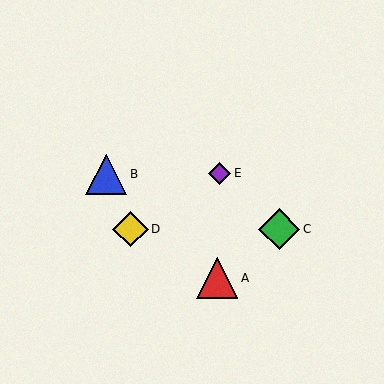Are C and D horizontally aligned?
Yes, both are at y≈229.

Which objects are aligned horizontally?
Objects C, D are aligned horizontally.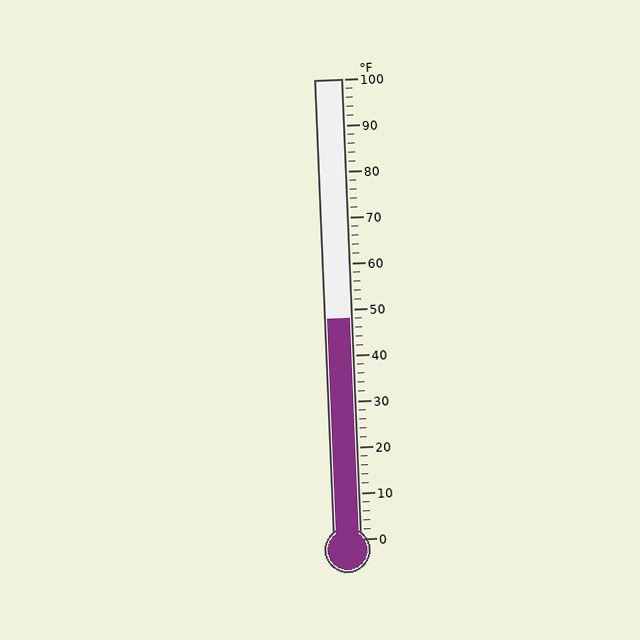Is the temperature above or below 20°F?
The temperature is above 20°F.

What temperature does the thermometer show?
The thermometer shows approximately 48°F.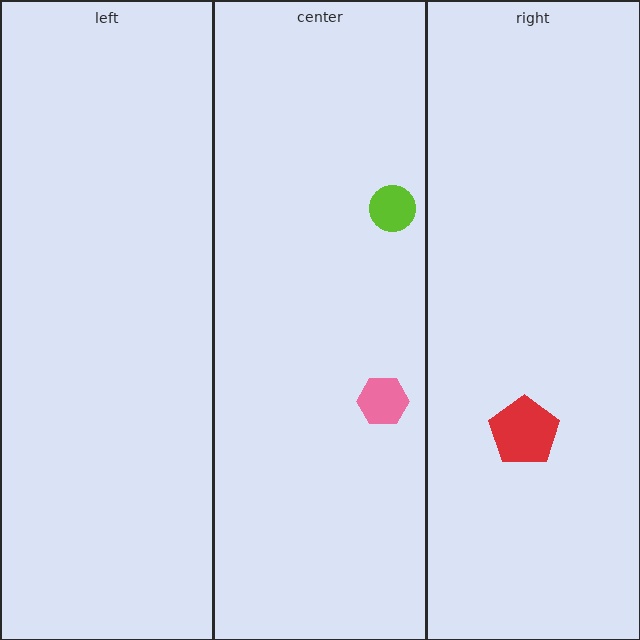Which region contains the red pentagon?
The right region.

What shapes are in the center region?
The lime circle, the pink hexagon.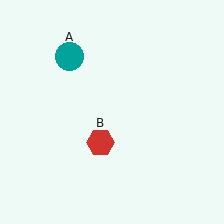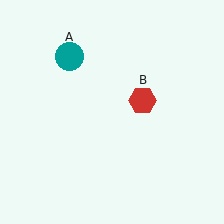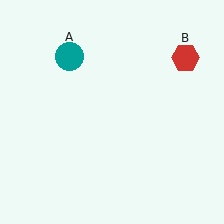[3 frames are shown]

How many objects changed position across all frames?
1 object changed position: red hexagon (object B).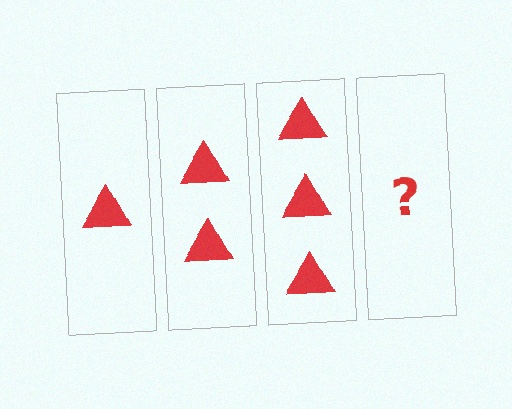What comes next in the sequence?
The next element should be 4 triangles.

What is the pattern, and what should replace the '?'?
The pattern is that each step adds one more triangle. The '?' should be 4 triangles.